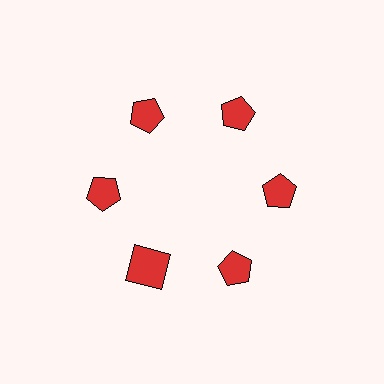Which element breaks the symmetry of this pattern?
The red square at roughly the 7 o'clock position breaks the symmetry. All other shapes are red pentagons.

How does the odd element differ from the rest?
It has a different shape: square instead of pentagon.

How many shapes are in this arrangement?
There are 6 shapes arranged in a ring pattern.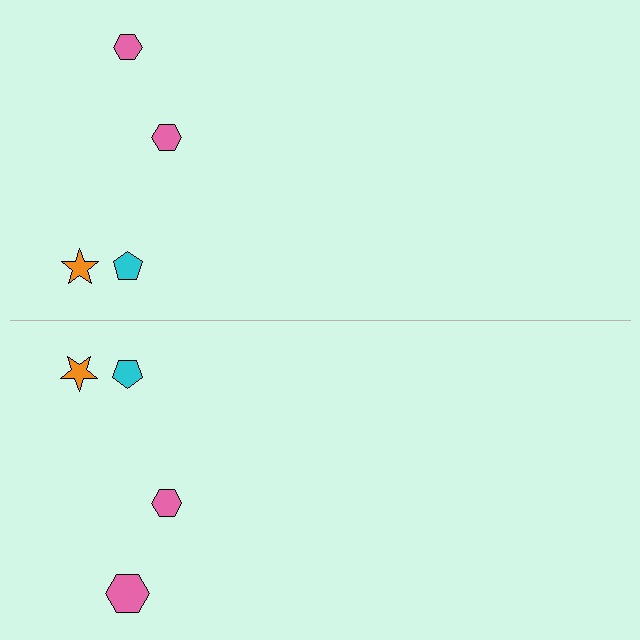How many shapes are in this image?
There are 8 shapes in this image.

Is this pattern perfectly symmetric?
No, the pattern is not perfectly symmetric. The pink hexagon on the bottom side has a different size than its mirror counterpart.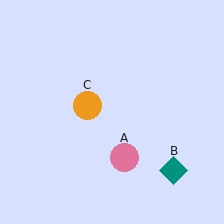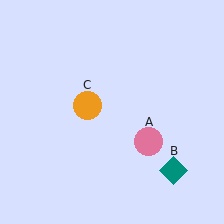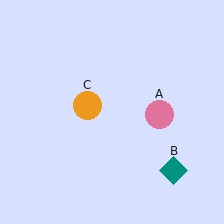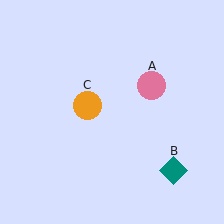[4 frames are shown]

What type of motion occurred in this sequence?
The pink circle (object A) rotated counterclockwise around the center of the scene.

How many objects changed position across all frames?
1 object changed position: pink circle (object A).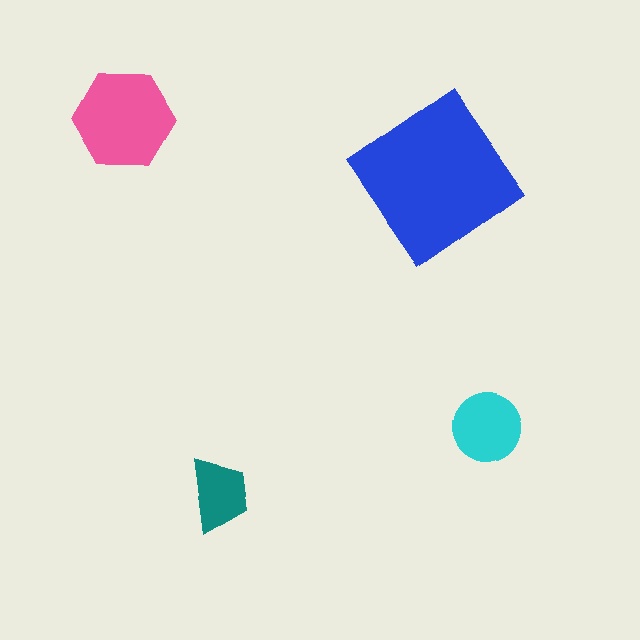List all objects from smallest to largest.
The teal trapezoid, the cyan circle, the pink hexagon, the blue diamond.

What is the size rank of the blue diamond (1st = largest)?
1st.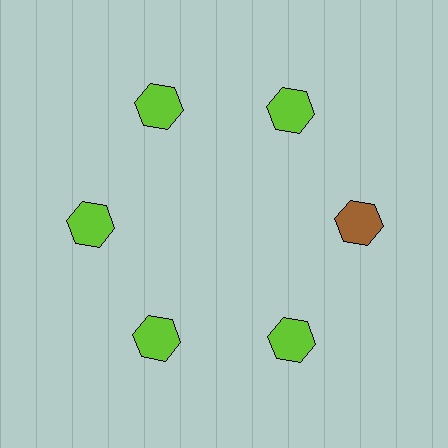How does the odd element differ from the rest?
It has a different color: brown instead of lime.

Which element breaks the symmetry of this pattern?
The brown hexagon at roughly the 3 o'clock position breaks the symmetry. All other shapes are lime hexagons.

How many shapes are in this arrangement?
There are 6 shapes arranged in a ring pattern.